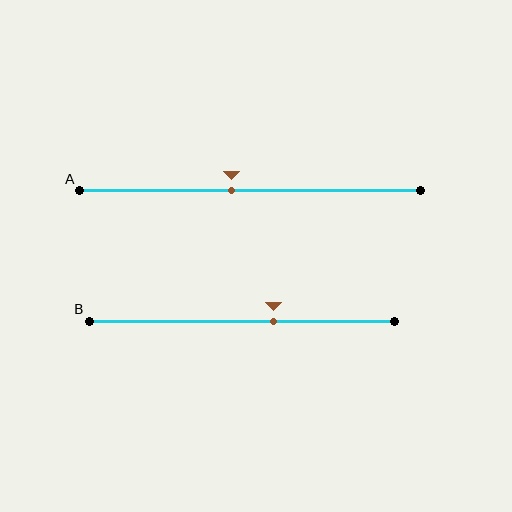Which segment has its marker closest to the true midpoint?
Segment A has its marker closest to the true midpoint.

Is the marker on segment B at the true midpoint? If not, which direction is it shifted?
No, the marker on segment B is shifted to the right by about 11% of the segment length.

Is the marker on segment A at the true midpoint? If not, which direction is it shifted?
No, the marker on segment A is shifted to the left by about 5% of the segment length.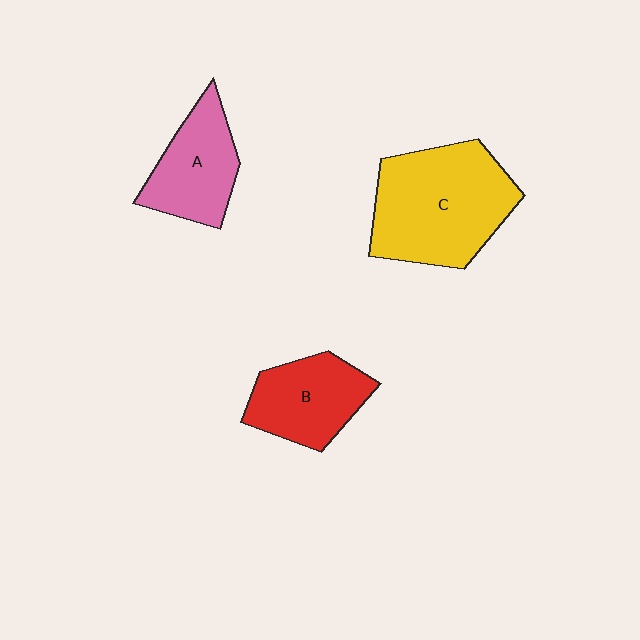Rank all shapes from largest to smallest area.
From largest to smallest: C (yellow), B (red), A (pink).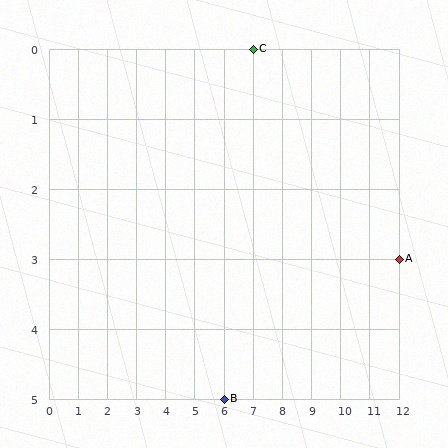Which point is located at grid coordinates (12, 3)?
Point A is at (12, 3).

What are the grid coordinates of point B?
Point B is at grid coordinates (6, 5).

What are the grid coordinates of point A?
Point A is at grid coordinates (12, 3).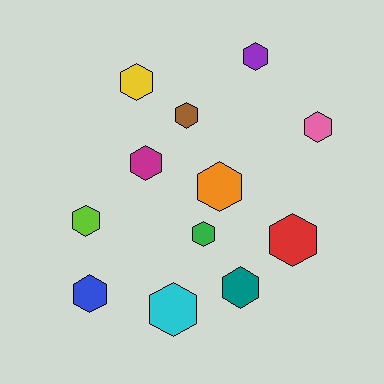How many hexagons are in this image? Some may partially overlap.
There are 12 hexagons.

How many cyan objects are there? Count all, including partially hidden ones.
There is 1 cyan object.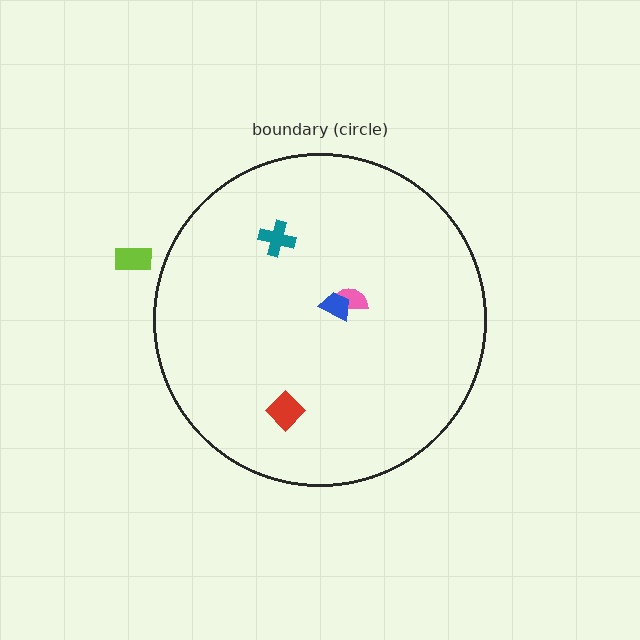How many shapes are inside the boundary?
4 inside, 1 outside.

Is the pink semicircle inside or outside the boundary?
Inside.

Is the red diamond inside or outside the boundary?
Inside.